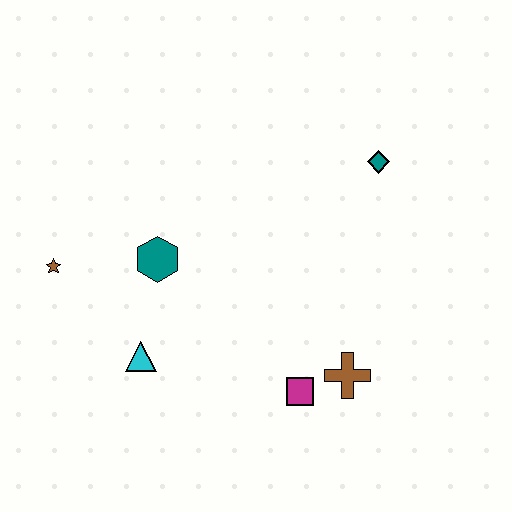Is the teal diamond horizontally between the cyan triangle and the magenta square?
No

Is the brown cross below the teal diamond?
Yes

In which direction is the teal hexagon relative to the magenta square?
The teal hexagon is to the left of the magenta square.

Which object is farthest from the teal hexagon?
The teal diamond is farthest from the teal hexagon.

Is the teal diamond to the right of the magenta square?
Yes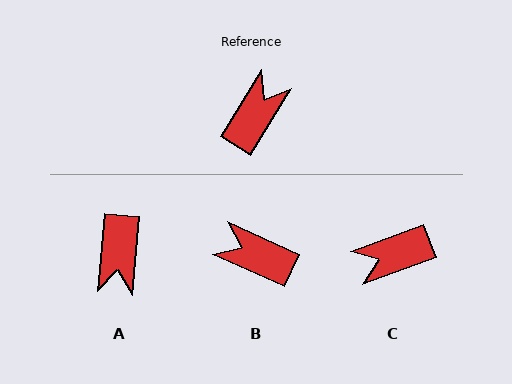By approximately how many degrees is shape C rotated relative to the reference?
Approximately 142 degrees counter-clockwise.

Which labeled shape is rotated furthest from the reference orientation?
A, about 153 degrees away.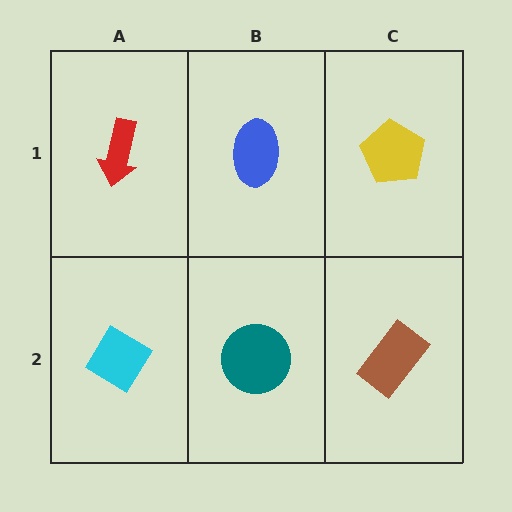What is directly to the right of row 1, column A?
A blue ellipse.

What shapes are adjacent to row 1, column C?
A brown rectangle (row 2, column C), a blue ellipse (row 1, column B).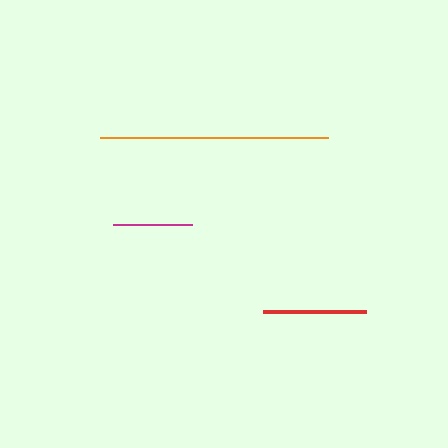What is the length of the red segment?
The red segment is approximately 103 pixels long.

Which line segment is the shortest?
The magenta line is the shortest at approximately 79 pixels.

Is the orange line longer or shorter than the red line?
The orange line is longer than the red line.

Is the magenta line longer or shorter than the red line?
The red line is longer than the magenta line.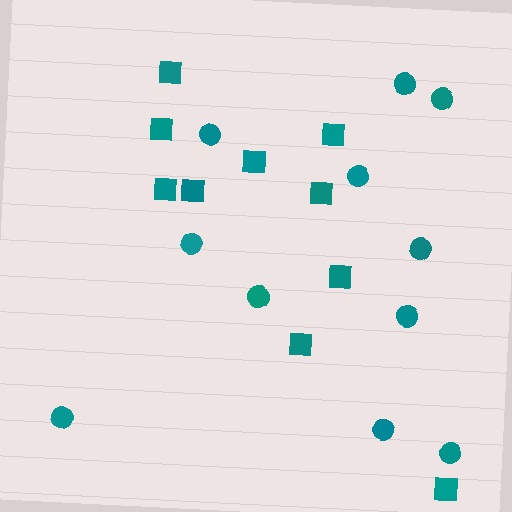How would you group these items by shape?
There are 2 groups: one group of circles (11) and one group of squares (10).